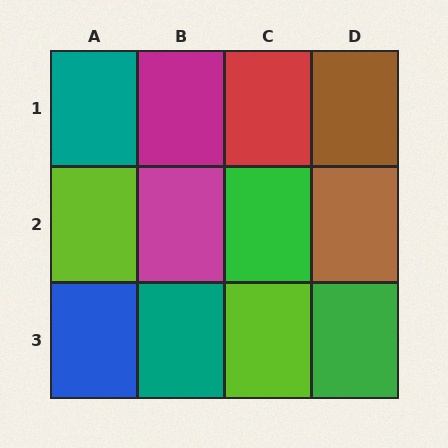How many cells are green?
2 cells are green.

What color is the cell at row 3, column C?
Lime.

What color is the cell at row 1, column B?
Magenta.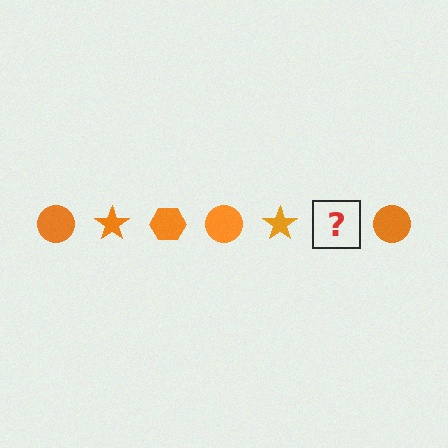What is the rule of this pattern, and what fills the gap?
The rule is that the pattern cycles through circle, star, hexagon shapes in orange. The gap should be filled with an orange hexagon.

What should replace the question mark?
The question mark should be replaced with an orange hexagon.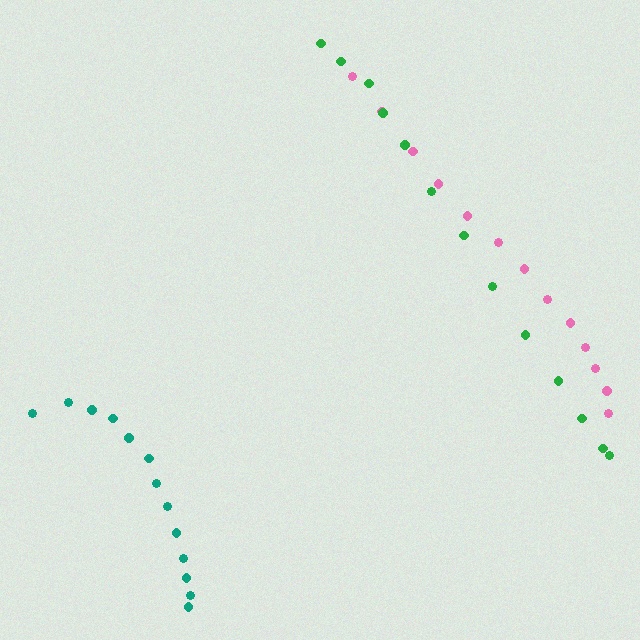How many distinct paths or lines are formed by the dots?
There are 3 distinct paths.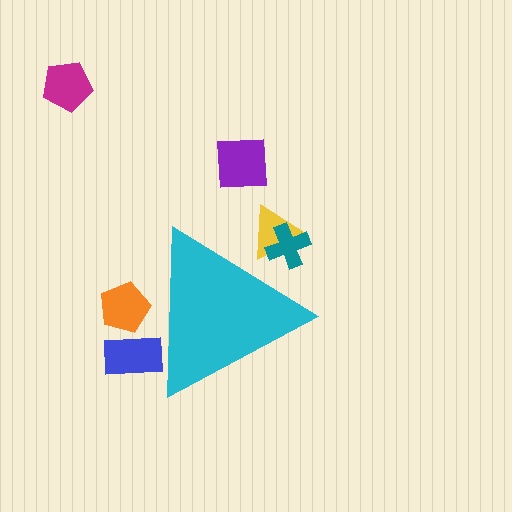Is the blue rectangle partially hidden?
Yes, the blue rectangle is partially hidden behind the cyan triangle.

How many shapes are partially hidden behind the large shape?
4 shapes are partially hidden.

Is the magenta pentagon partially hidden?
No, the magenta pentagon is fully visible.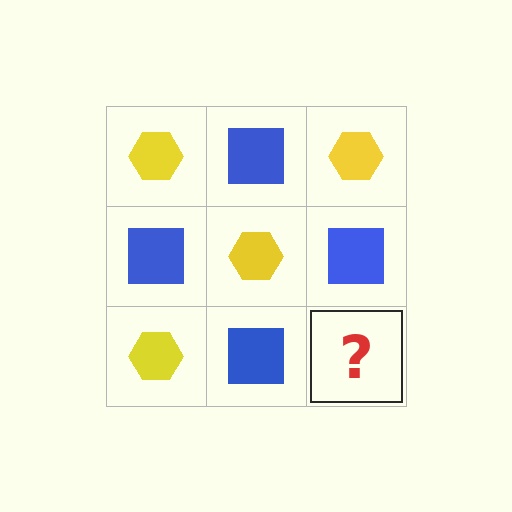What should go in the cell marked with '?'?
The missing cell should contain a yellow hexagon.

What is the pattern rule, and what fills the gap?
The rule is that it alternates yellow hexagon and blue square in a checkerboard pattern. The gap should be filled with a yellow hexagon.